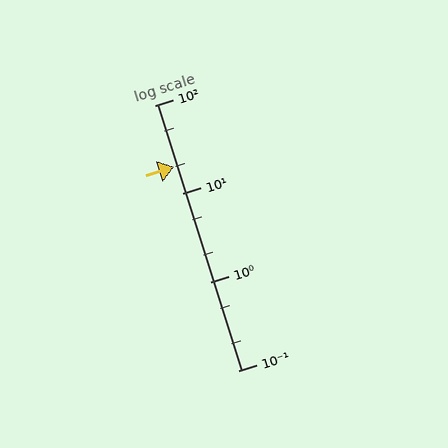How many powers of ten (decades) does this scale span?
The scale spans 3 decades, from 0.1 to 100.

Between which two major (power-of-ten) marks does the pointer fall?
The pointer is between 10 and 100.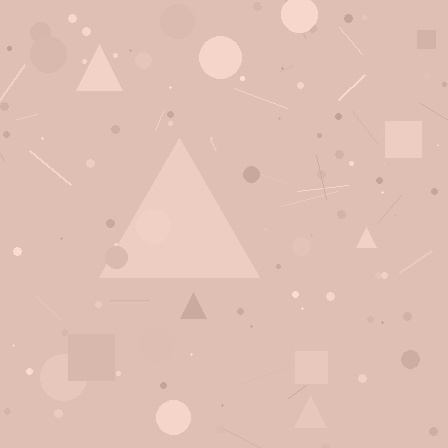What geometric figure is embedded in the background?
A triangle is embedded in the background.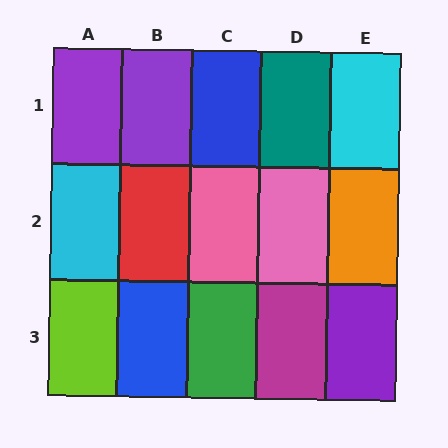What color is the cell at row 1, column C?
Blue.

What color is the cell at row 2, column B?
Red.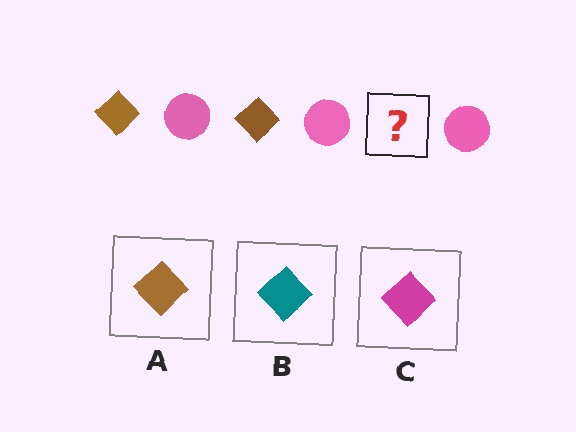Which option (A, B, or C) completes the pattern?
A.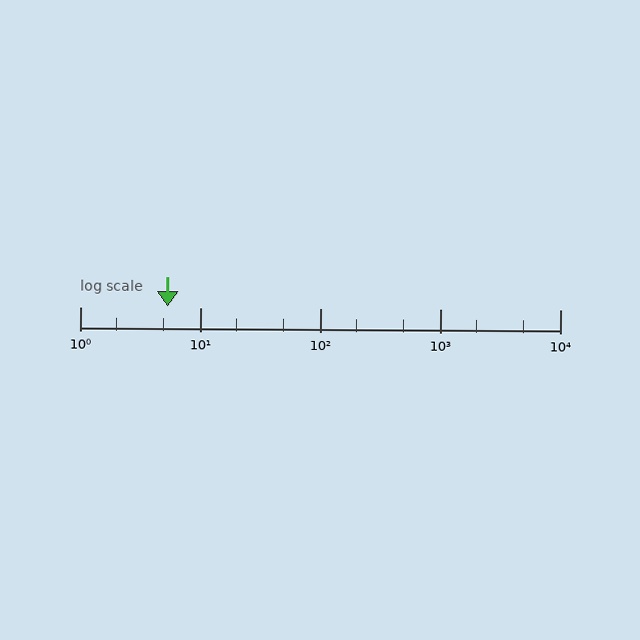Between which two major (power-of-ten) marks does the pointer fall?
The pointer is between 1 and 10.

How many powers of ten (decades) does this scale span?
The scale spans 4 decades, from 1 to 10000.